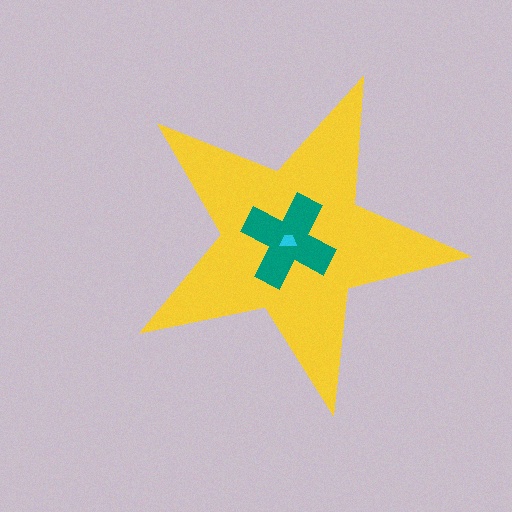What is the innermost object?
The cyan trapezoid.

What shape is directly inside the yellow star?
The teal cross.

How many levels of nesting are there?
3.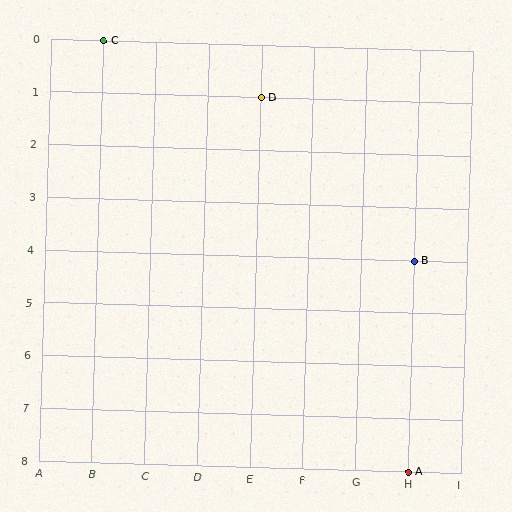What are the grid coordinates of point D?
Point D is at grid coordinates (E, 1).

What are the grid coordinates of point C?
Point C is at grid coordinates (B, 0).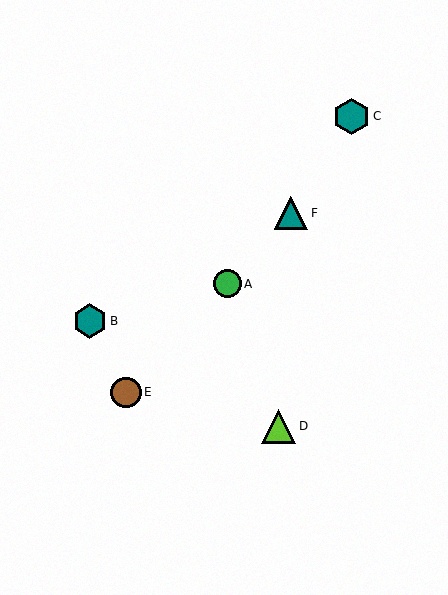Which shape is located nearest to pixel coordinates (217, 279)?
The green circle (labeled A) at (227, 284) is nearest to that location.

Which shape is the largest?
The teal hexagon (labeled C) is the largest.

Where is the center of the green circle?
The center of the green circle is at (227, 284).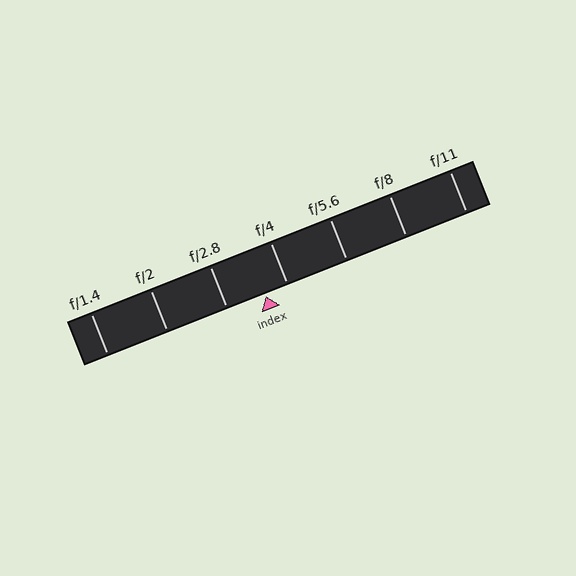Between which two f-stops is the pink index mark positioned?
The index mark is between f/2.8 and f/4.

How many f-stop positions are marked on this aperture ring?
There are 7 f-stop positions marked.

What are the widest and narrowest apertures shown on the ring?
The widest aperture shown is f/1.4 and the narrowest is f/11.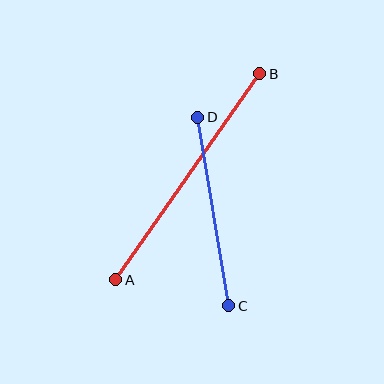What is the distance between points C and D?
The distance is approximately 191 pixels.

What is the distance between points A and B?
The distance is approximately 251 pixels.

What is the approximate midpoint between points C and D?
The midpoint is at approximately (213, 211) pixels.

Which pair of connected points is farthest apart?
Points A and B are farthest apart.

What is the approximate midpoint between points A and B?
The midpoint is at approximately (188, 177) pixels.